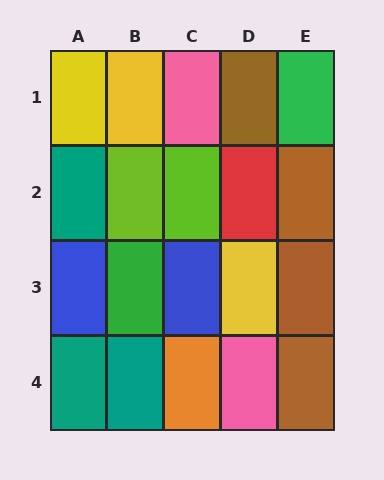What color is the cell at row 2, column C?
Lime.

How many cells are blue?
2 cells are blue.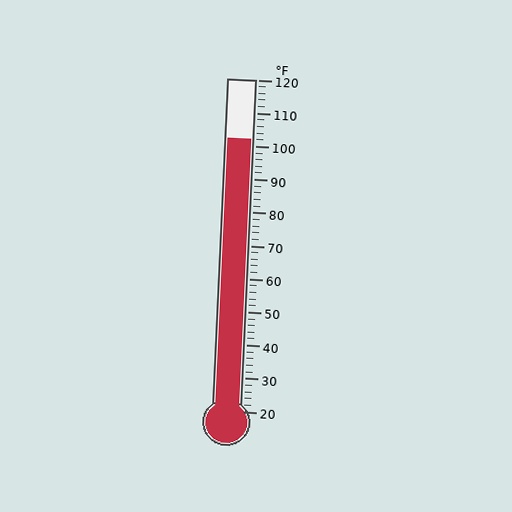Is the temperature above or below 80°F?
The temperature is above 80°F.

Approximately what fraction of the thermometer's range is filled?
The thermometer is filled to approximately 80% of its range.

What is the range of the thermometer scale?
The thermometer scale ranges from 20°F to 120°F.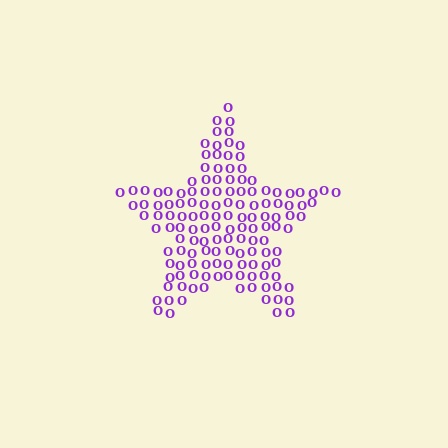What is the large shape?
The large shape is a star.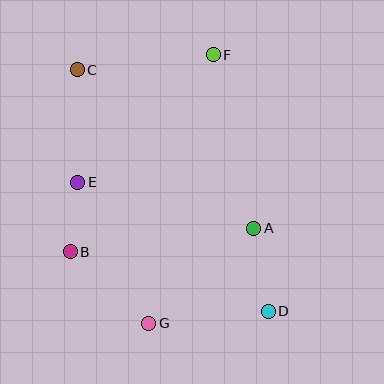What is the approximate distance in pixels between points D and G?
The distance between D and G is approximately 120 pixels.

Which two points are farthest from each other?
Points C and D are farthest from each other.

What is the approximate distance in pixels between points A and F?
The distance between A and F is approximately 178 pixels.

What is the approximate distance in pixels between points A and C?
The distance between A and C is approximately 237 pixels.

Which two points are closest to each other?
Points B and E are closest to each other.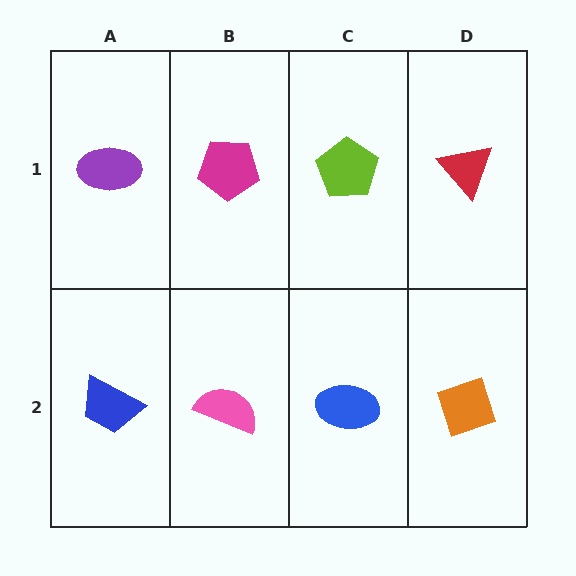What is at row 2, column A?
A blue trapezoid.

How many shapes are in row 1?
4 shapes.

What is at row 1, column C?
A lime pentagon.